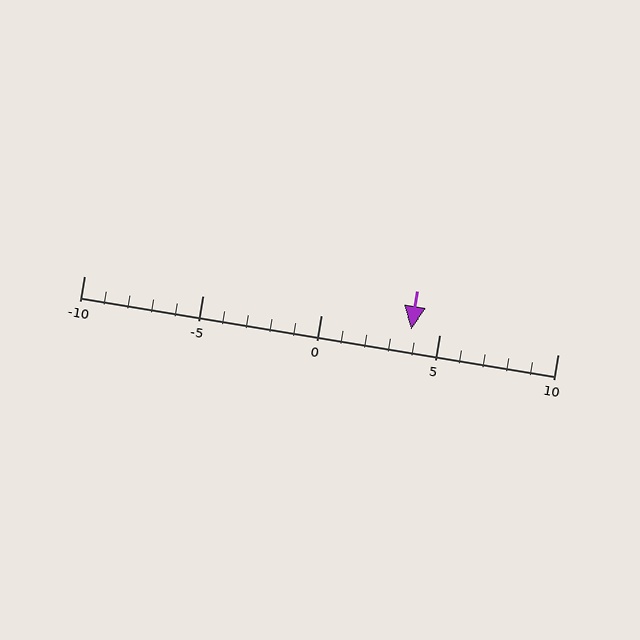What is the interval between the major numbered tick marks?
The major tick marks are spaced 5 units apart.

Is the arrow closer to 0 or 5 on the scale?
The arrow is closer to 5.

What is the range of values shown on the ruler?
The ruler shows values from -10 to 10.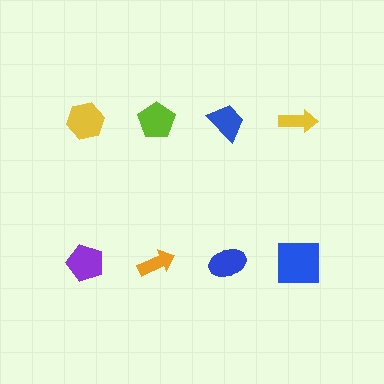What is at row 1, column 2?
A lime pentagon.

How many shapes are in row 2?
4 shapes.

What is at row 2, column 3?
A blue ellipse.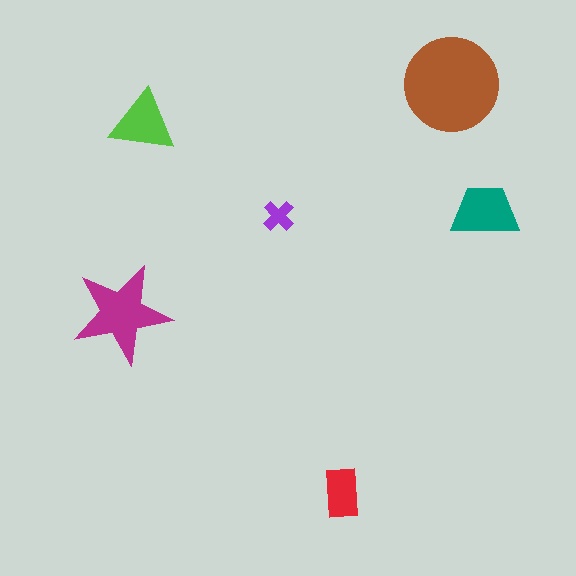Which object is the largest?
The brown circle.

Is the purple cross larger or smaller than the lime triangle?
Smaller.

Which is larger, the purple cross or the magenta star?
The magenta star.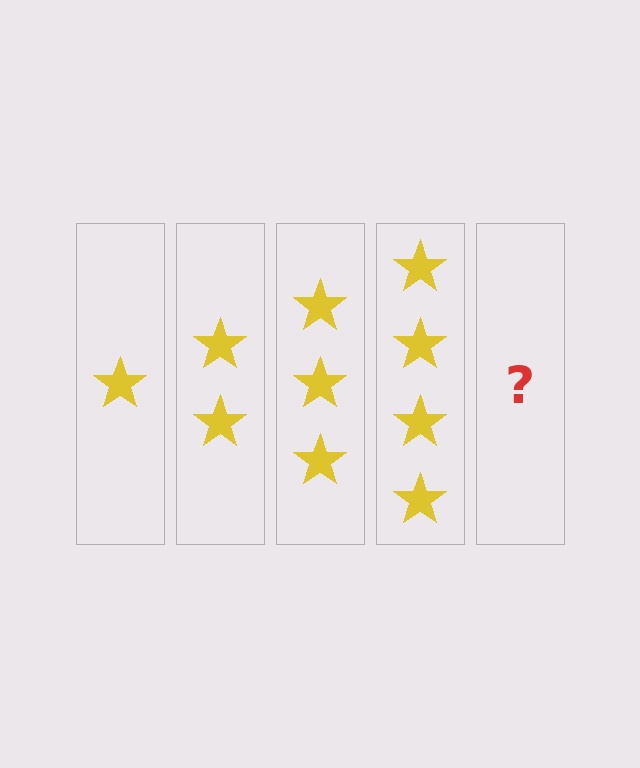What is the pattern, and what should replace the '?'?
The pattern is that each step adds one more star. The '?' should be 5 stars.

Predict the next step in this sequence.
The next step is 5 stars.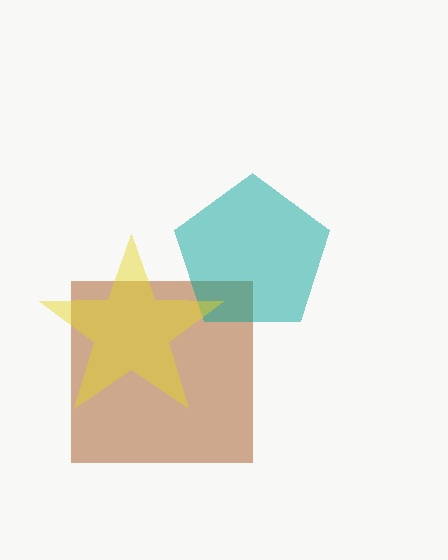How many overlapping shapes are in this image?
There are 3 overlapping shapes in the image.